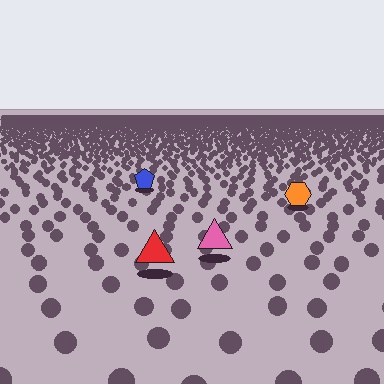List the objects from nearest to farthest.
From nearest to farthest: the red triangle, the pink triangle, the orange hexagon, the blue pentagon.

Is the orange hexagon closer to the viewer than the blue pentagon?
Yes. The orange hexagon is closer — you can tell from the texture gradient: the ground texture is coarser near it.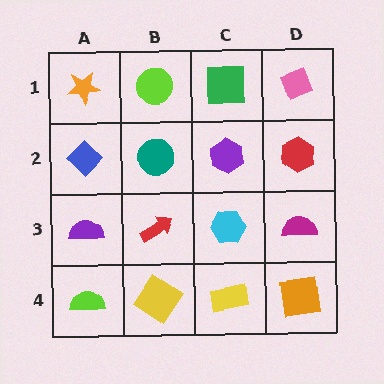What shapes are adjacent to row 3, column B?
A teal circle (row 2, column B), a yellow diamond (row 4, column B), a purple semicircle (row 3, column A), a cyan hexagon (row 3, column C).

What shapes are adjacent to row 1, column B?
A teal circle (row 2, column B), an orange star (row 1, column A), a green square (row 1, column C).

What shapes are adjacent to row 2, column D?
A pink diamond (row 1, column D), a magenta semicircle (row 3, column D), a purple hexagon (row 2, column C).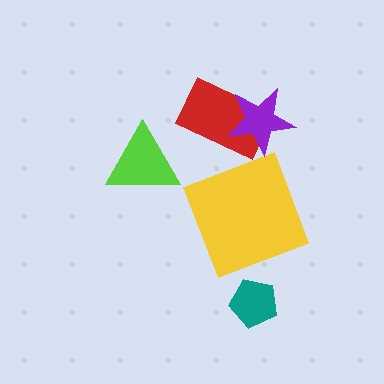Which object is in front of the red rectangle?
The purple star is in front of the red rectangle.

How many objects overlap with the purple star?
1 object overlaps with the purple star.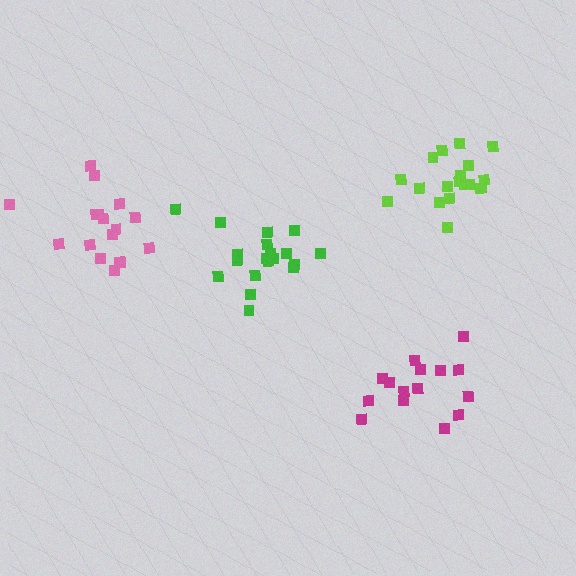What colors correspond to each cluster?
The clusters are colored: green, lime, magenta, pink.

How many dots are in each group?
Group 1: 19 dots, Group 2: 19 dots, Group 3: 15 dots, Group 4: 17 dots (70 total).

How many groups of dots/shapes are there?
There are 4 groups.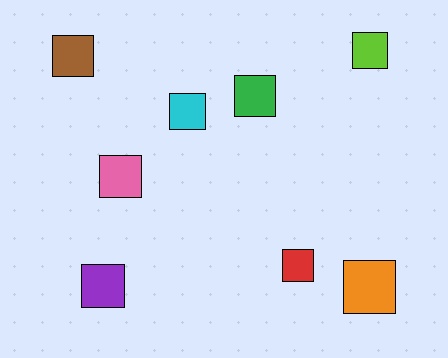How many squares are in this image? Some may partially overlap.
There are 8 squares.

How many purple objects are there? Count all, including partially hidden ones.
There is 1 purple object.